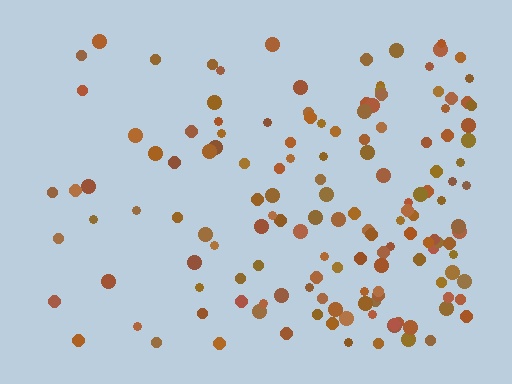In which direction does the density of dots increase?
From left to right, with the right side densest.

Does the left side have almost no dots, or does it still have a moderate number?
Still a moderate number, just noticeably fewer than the right.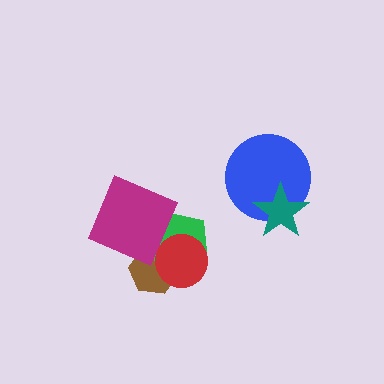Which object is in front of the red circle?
The magenta diamond is in front of the red circle.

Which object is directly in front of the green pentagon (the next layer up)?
The red circle is directly in front of the green pentagon.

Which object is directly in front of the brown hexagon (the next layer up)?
The green pentagon is directly in front of the brown hexagon.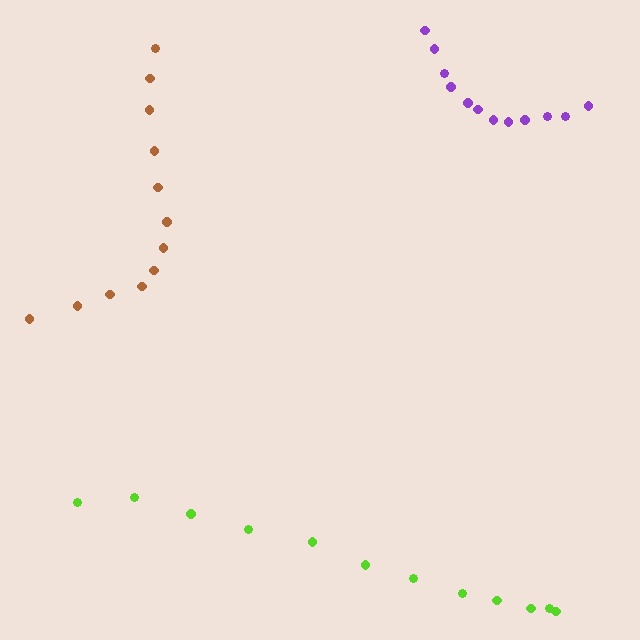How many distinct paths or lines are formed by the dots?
There are 3 distinct paths.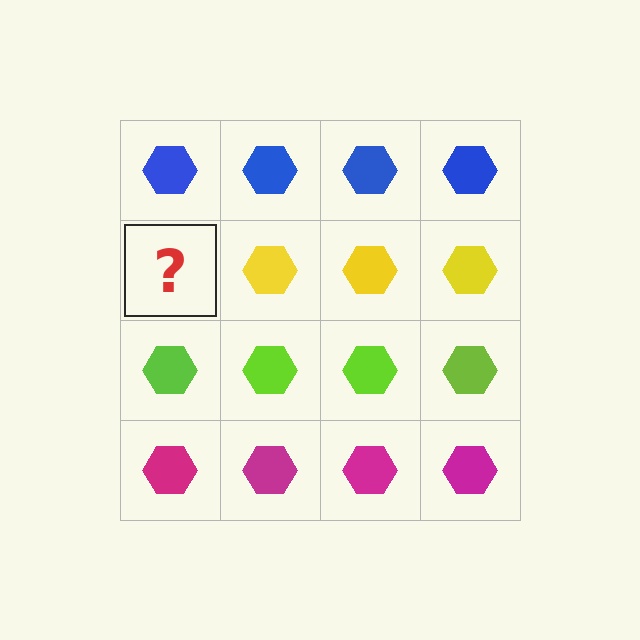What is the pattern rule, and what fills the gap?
The rule is that each row has a consistent color. The gap should be filled with a yellow hexagon.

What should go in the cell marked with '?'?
The missing cell should contain a yellow hexagon.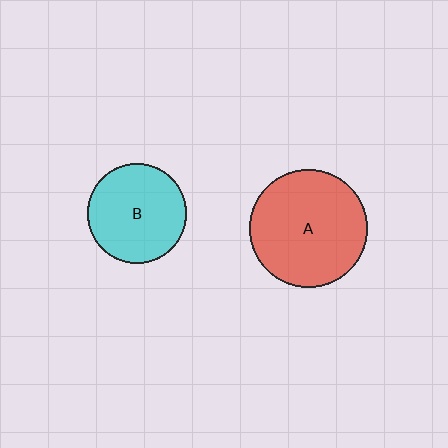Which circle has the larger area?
Circle A (red).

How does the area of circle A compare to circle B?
Approximately 1.4 times.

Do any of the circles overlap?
No, none of the circles overlap.